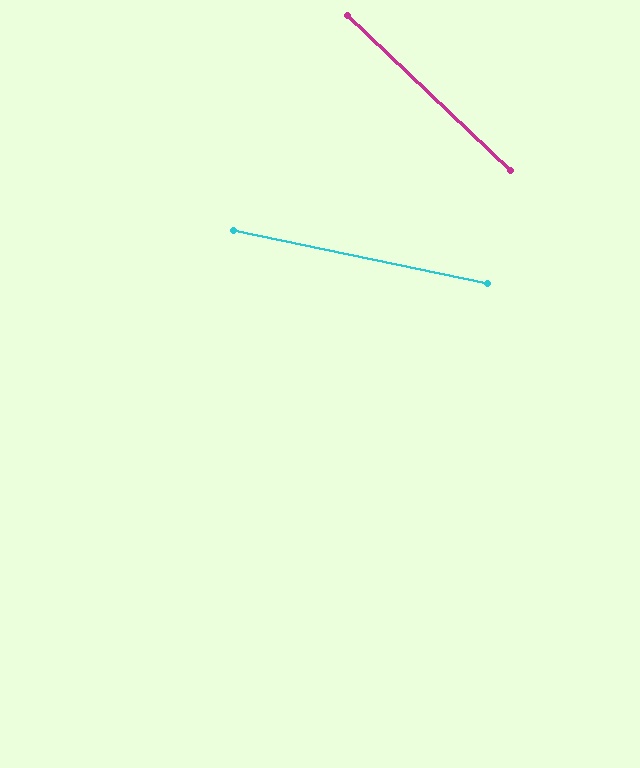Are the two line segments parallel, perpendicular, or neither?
Neither parallel nor perpendicular — they differ by about 32°.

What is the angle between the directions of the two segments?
Approximately 32 degrees.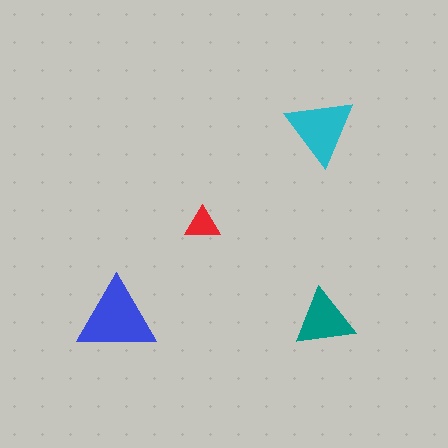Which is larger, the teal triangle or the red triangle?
The teal one.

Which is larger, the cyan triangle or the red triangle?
The cyan one.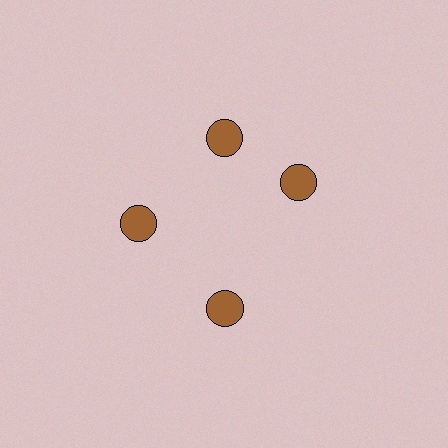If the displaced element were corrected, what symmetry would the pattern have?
It would have 4-fold rotational symmetry — the pattern would map onto itself every 90 degrees.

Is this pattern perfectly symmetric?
No. The 4 brown circles are arranged in a ring, but one element near the 3 o'clock position is rotated out of alignment along the ring, breaking the 4-fold rotational symmetry.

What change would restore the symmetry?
The symmetry would be restored by rotating it back into even spacing with its neighbors so that all 4 circles sit at equal angles and equal distance from the center.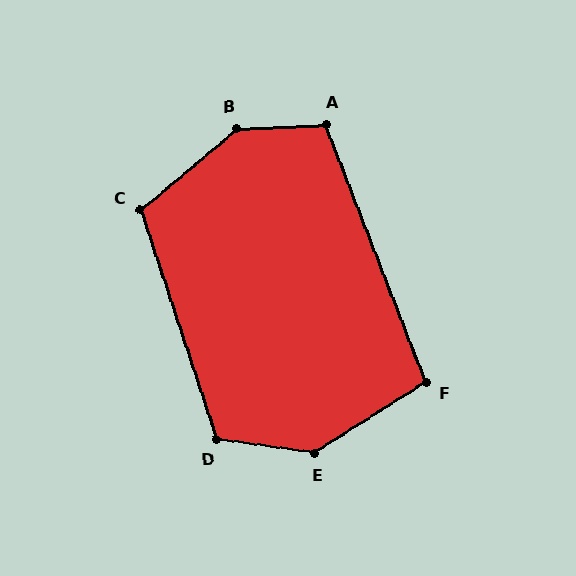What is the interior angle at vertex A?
Approximately 109 degrees (obtuse).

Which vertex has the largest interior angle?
B, at approximately 142 degrees.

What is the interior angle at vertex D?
Approximately 116 degrees (obtuse).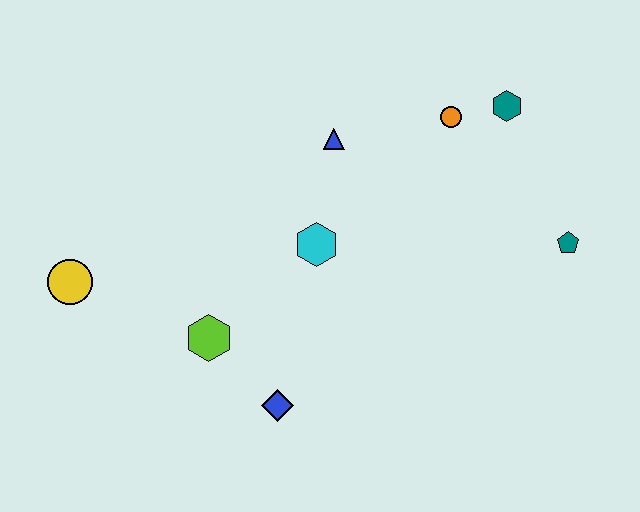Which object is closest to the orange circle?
The teal hexagon is closest to the orange circle.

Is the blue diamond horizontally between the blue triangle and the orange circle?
No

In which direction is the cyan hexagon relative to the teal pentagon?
The cyan hexagon is to the left of the teal pentagon.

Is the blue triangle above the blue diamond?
Yes